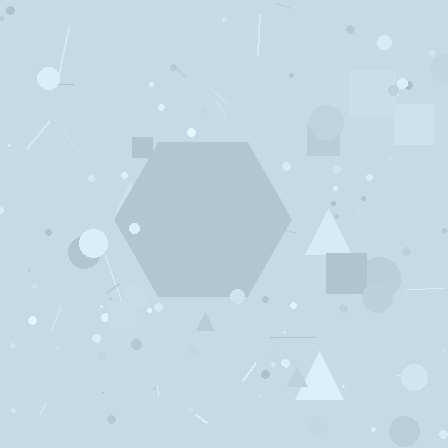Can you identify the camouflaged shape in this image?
The camouflaged shape is a hexagon.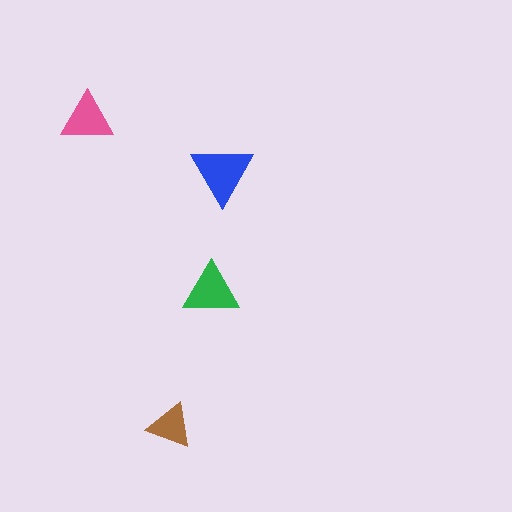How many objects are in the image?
There are 4 objects in the image.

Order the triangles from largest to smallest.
the blue one, the green one, the pink one, the brown one.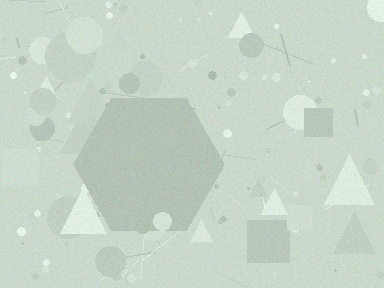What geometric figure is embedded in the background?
A hexagon is embedded in the background.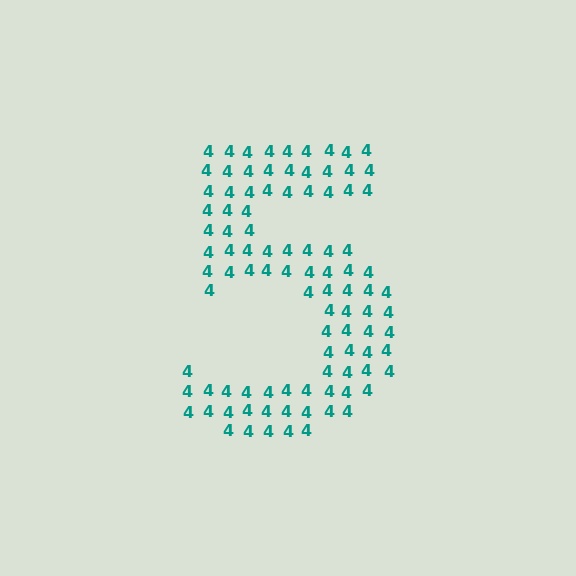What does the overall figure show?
The overall figure shows the digit 5.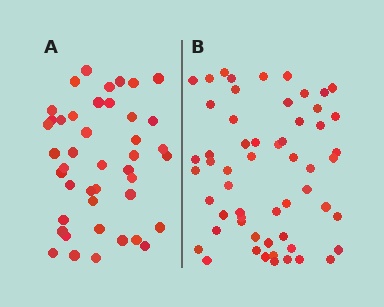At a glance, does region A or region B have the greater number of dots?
Region B (the right region) has more dots.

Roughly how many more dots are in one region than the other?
Region B has approximately 15 more dots than region A.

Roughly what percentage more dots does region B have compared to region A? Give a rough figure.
About 35% more.